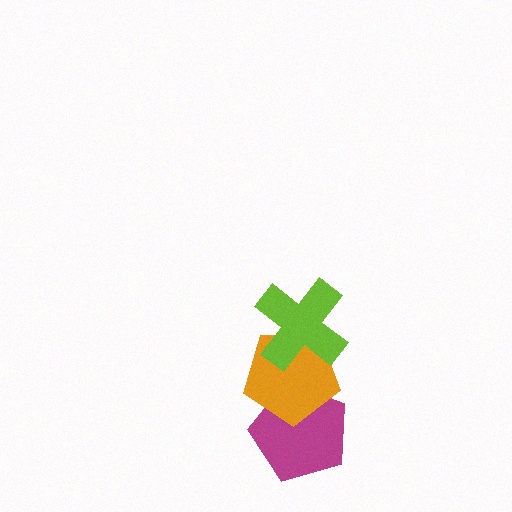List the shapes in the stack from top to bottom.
From top to bottom: the lime cross, the orange pentagon, the magenta pentagon.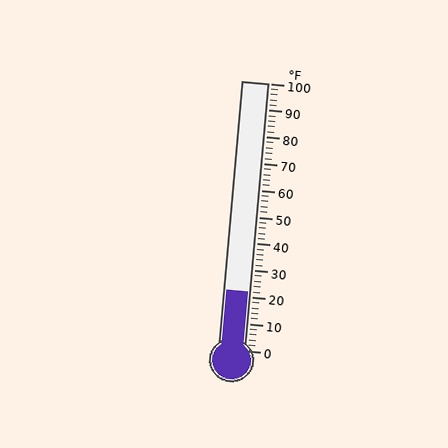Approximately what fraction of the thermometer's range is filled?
The thermometer is filled to approximately 20% of its range.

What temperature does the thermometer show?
The thermometer shows approximately 22°F.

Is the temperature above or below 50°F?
The temperature is below 50°F.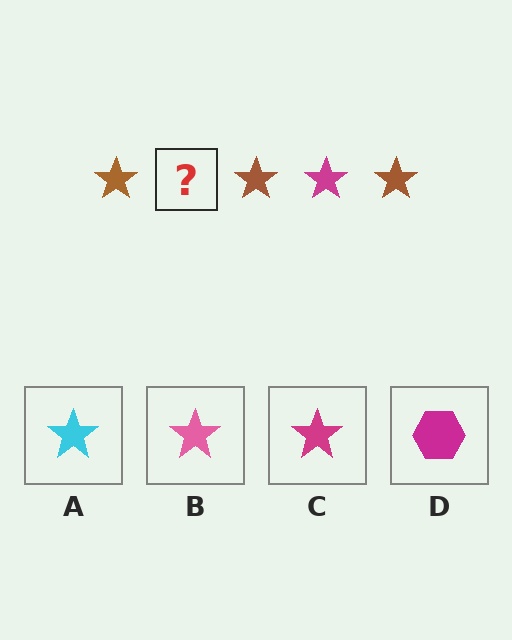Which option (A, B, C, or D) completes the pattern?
C.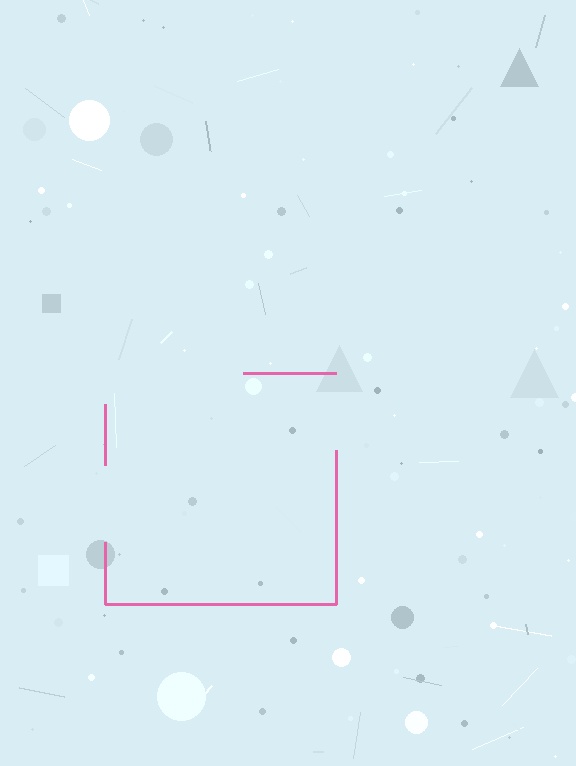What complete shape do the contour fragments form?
The contour fragments form a square.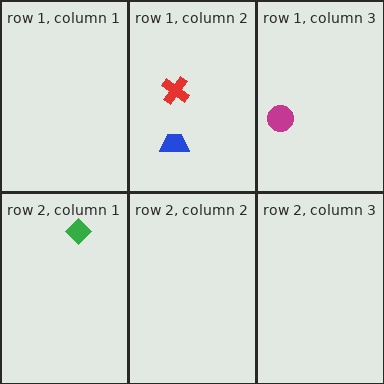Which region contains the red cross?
The row 1, column 2 region.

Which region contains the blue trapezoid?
The row 1, column 2 region.